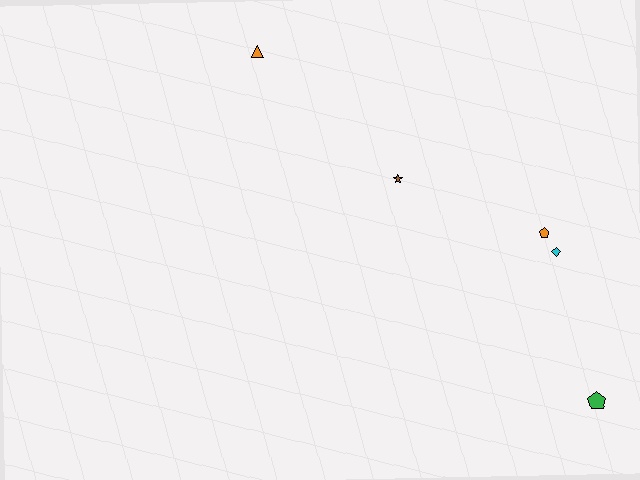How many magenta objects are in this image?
There are no magenta objects.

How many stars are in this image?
There is 1 star.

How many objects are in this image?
There are 5 objects.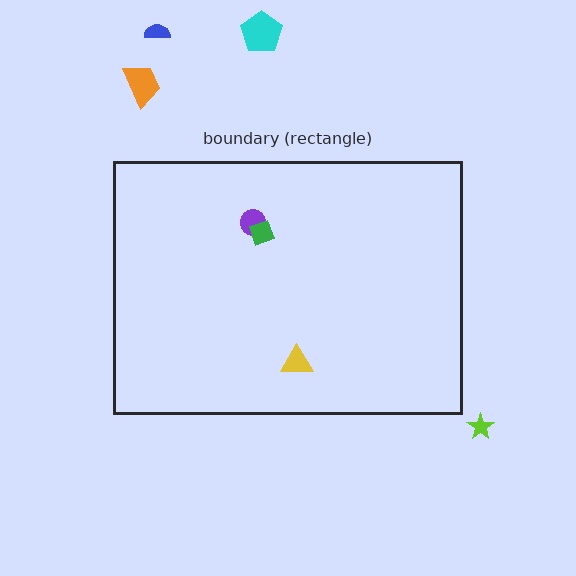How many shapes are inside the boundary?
3 inside, 4 outside.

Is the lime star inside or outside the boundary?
Outside.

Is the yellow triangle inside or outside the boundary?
Inside.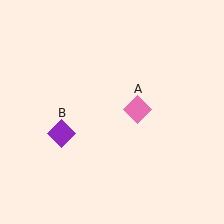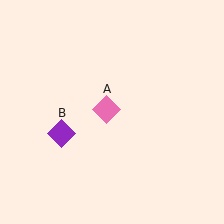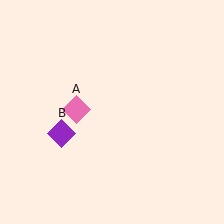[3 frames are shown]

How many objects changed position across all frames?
1 object changed position: pink diamond (object A).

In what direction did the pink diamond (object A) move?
The pink diamond (object A) moved left.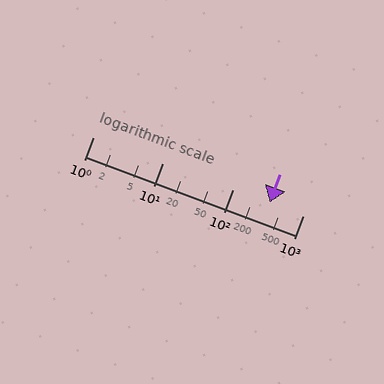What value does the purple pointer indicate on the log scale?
The pointer indicates approximately 330.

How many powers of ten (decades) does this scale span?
The scale spans 3 decades, from 1 to 1000.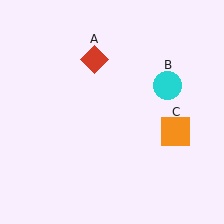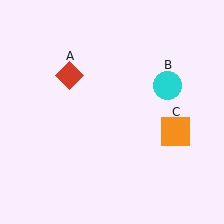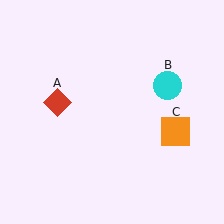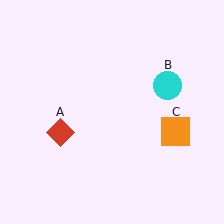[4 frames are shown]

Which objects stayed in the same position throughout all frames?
Cyan circle (object B) and orange square (object C) remained stationary.